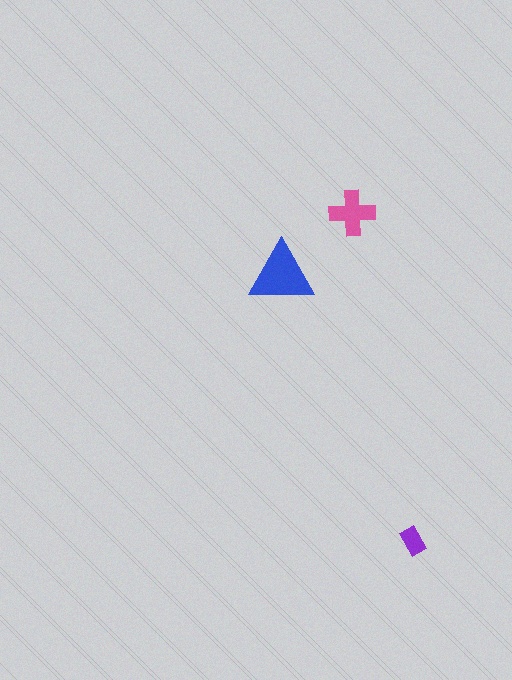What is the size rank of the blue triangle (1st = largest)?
1st.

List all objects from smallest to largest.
The purple rectangle, the pink cross, the blue triangle.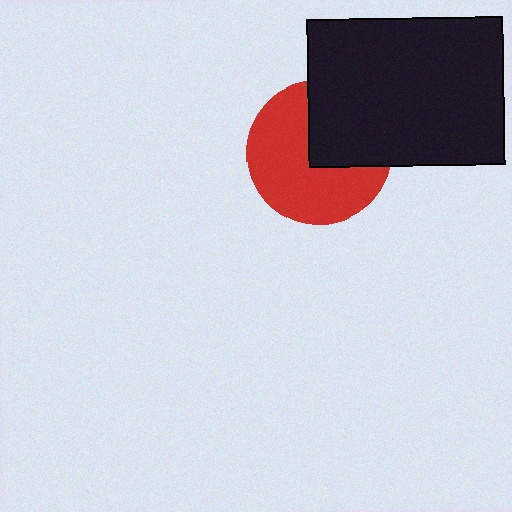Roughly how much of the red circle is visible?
About half of it is visible (roughly 62%).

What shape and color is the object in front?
The object in front is a black rectangle.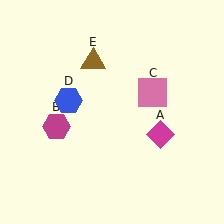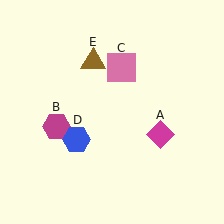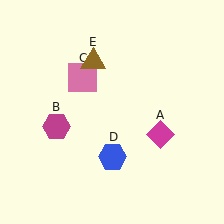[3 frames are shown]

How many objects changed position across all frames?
2 objects changed position: pink square (object C), blue hexagon (object D).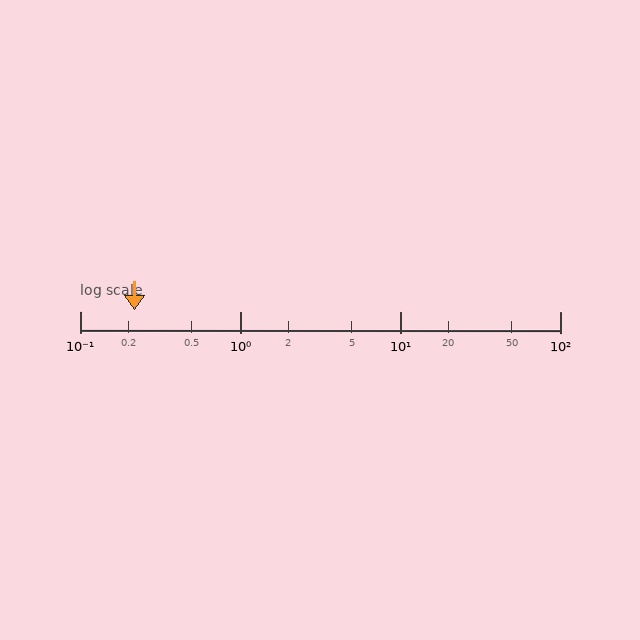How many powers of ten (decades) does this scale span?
The scale spans 3 decades, from 0.1 to 100.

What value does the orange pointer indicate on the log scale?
The pointer indicates approximately 0.22.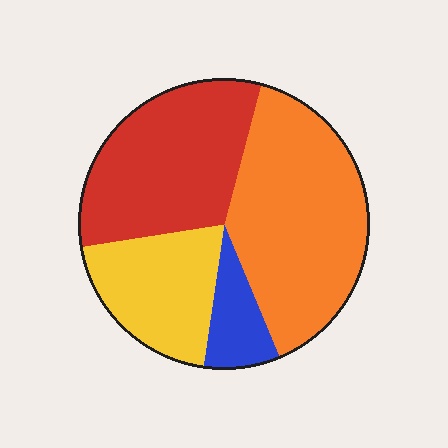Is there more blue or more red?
Red.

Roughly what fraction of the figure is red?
Red covers about 30% of the figure.